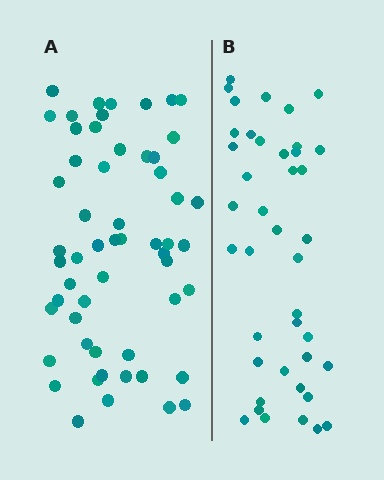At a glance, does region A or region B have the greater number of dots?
Region A (the left region) has more dots.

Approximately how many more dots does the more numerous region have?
Region A has approximately 15 more dots than region B.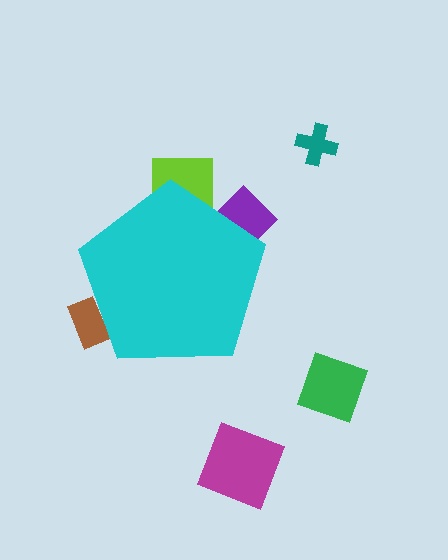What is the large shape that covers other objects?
A cyan pentagon.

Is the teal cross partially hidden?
No, the teal cross is fully visible.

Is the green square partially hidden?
No, the green square is fully visible.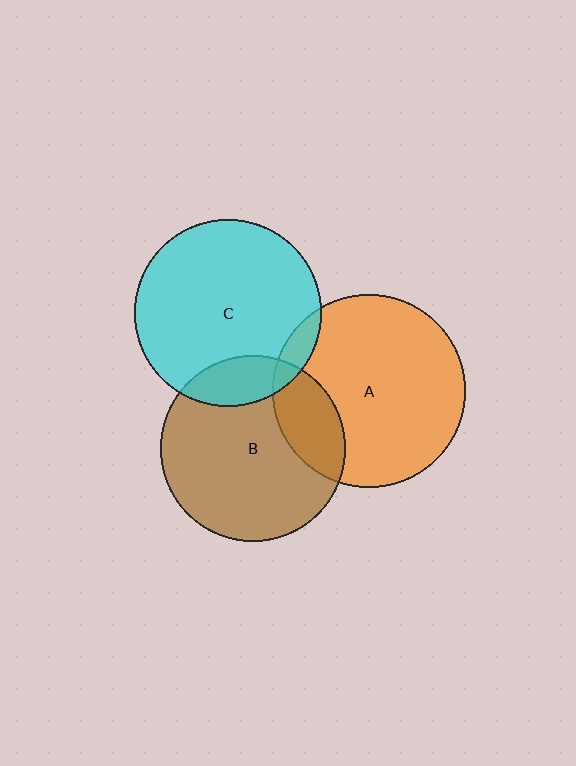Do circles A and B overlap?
Yes.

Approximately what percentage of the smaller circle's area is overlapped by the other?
Approximately 20%.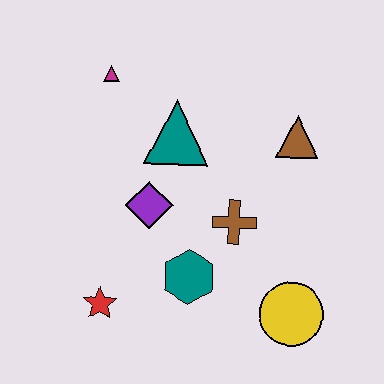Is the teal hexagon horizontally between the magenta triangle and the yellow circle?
Yes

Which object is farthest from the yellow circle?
The magenta triangle is farthest from the yellow circle.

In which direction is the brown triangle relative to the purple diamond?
The brown triangle is to the right of the purple diamond.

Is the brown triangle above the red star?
Yes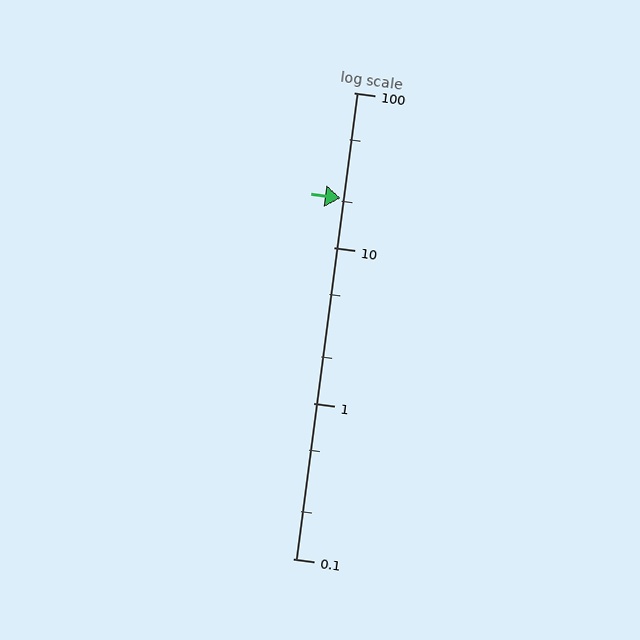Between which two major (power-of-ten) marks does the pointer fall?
The pointer is between 10 and 100.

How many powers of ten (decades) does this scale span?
The scale spans 3 decades, from 0.1 to 100.